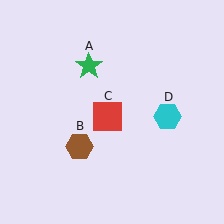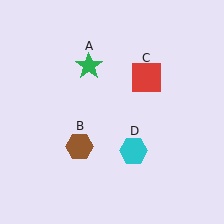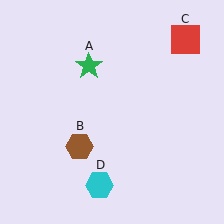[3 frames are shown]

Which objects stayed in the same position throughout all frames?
Green star (object A) and brown hexagon (object B) remained stationary.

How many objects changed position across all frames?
2 objects changed position: red square (object C), cyan hexagon (object D).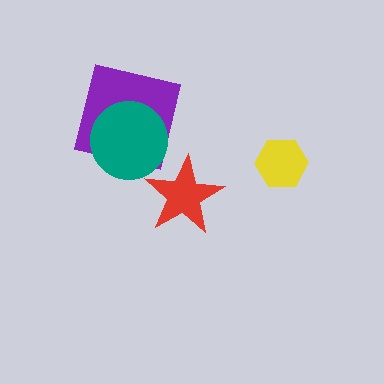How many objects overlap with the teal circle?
1 object overlaps with the teal circle.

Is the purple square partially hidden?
Yes, it is partially covered by another shape.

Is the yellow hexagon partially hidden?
No, no other shape covers it.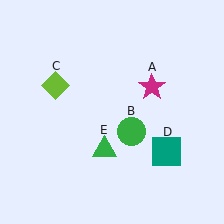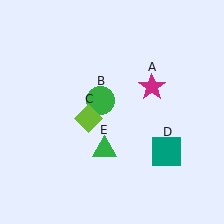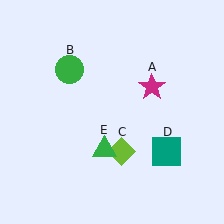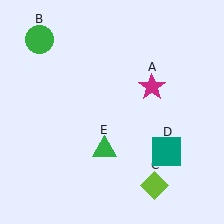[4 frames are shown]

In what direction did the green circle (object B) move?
The green circle (object B) moved up and to the left.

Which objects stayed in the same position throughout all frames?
Magenta star (object A) and teal square (object D) and green triangle (object E) remained stationary.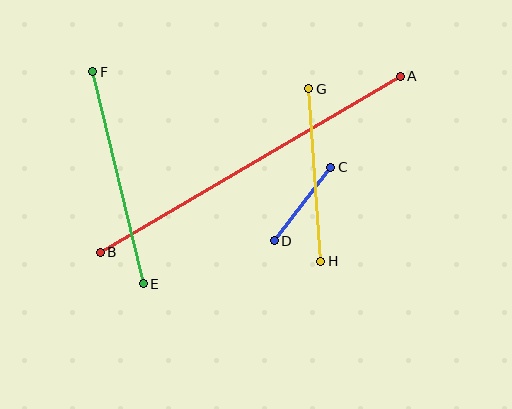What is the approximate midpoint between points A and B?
The midpoint is at approximately (250, 164) pixels.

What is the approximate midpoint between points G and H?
The midpoint is at approximately (315, 175) pixels.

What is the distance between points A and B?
The distance is approximately 348 pixels.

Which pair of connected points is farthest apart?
Points A and B are farthest apart.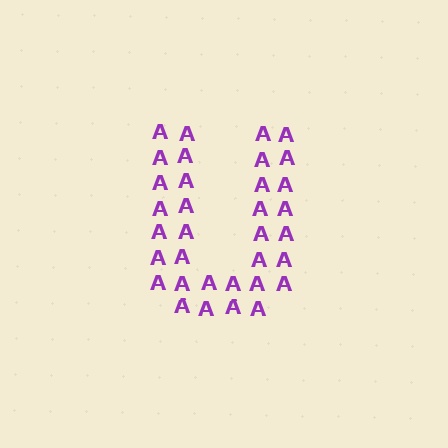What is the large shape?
The large shape is the letter U.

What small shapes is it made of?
It is made of small letter A's.